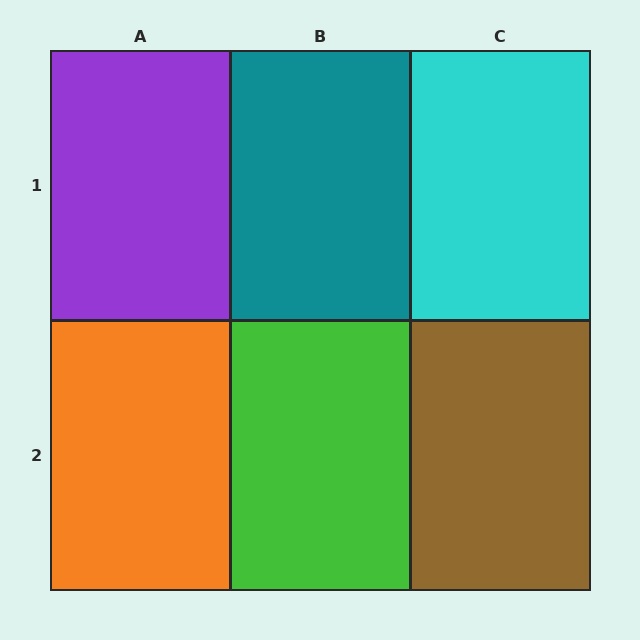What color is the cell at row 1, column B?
Teal.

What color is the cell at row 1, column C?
Cyan.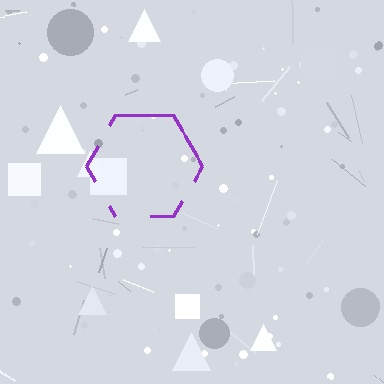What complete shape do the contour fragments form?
The contour fragments form a hexagon.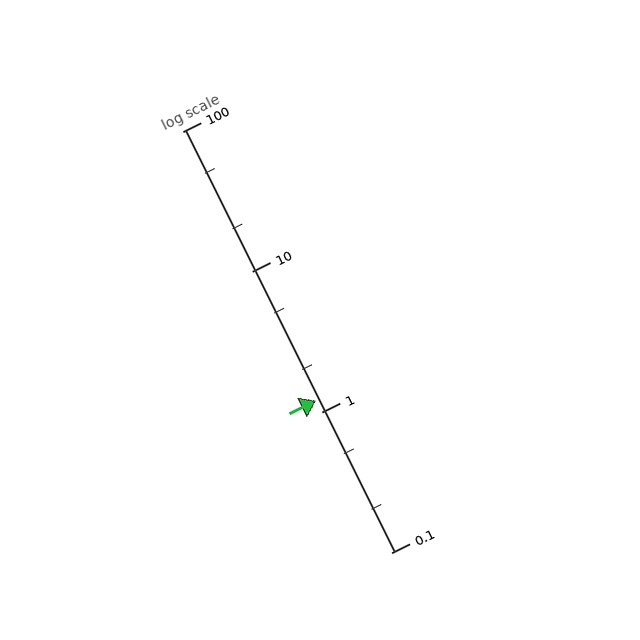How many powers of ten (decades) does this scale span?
The scale spans 3 decades, from 0.1 to 100.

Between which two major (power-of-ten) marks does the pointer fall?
The pointer is between 1 and 10.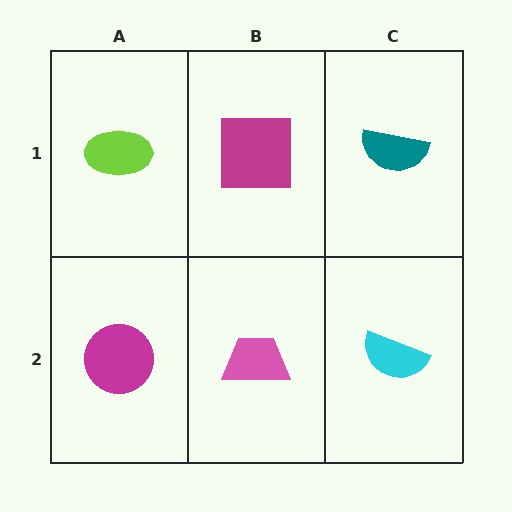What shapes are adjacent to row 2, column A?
A lime ellipse (row 1, column A), a pink trapezoid (row 2, column B).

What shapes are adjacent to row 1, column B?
A pink trapezoid (row 2, column B), a lime ellipse (row 1, column A), a teal semicircle (row 1, column C).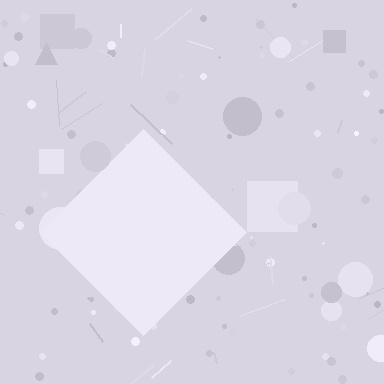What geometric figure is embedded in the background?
A diamond is embedded in the background.